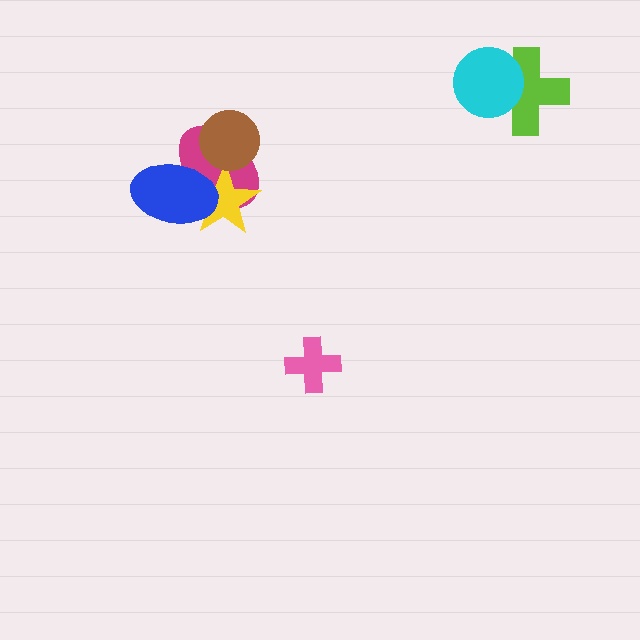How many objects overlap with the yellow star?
3 objects overlap with the yellow star.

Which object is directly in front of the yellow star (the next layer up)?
The brown circle is directly in front of the yellow star.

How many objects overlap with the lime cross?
1 object overlaps with the lime cross.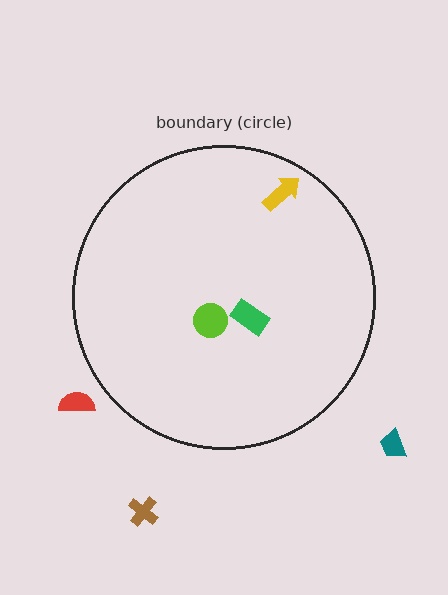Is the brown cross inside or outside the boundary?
Outside.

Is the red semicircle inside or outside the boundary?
Outside.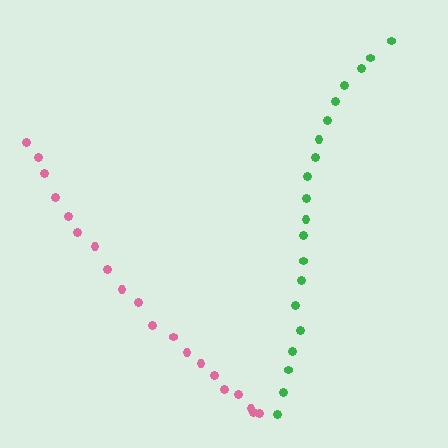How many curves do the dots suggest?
There are 2 distinct paths.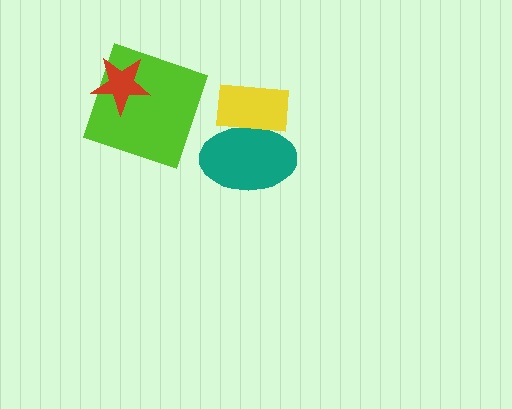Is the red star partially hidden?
No, no other shape covers it.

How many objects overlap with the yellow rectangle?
1 object overlaps with the yellow rectangle.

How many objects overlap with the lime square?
1 object overlaps with the lime square.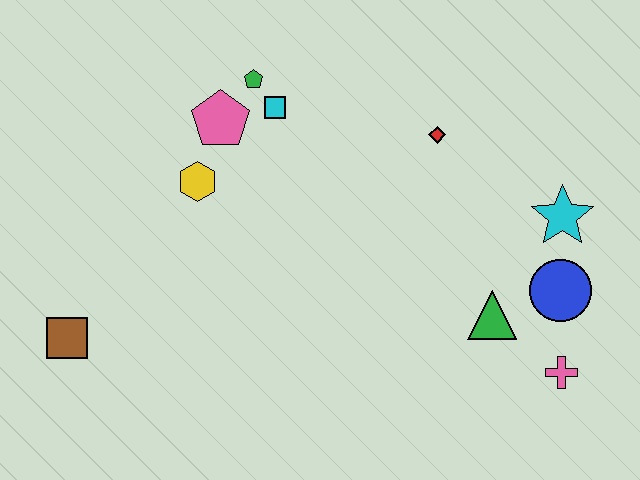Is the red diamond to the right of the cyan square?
Yes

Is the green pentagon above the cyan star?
Yes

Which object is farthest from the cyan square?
The pink cross is farthest from the cyan square.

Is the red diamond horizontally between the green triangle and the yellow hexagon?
Yes